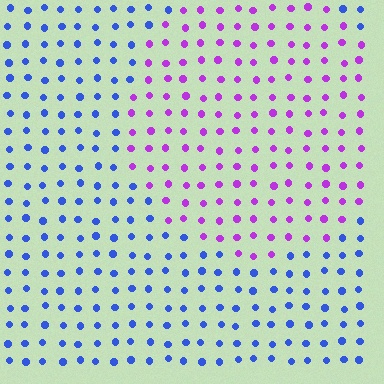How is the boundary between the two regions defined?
The boundary is defined purely by a slight shift in hue (about 61 degrees). Spacing, size, and orientation are identical on both sides.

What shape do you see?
I see a circle.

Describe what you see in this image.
The image is filled with small blue elements in a uniform arrangement. A circle-shaped region is visible where the elements are tinted to a slightly different hue, forming a subtle color boundary.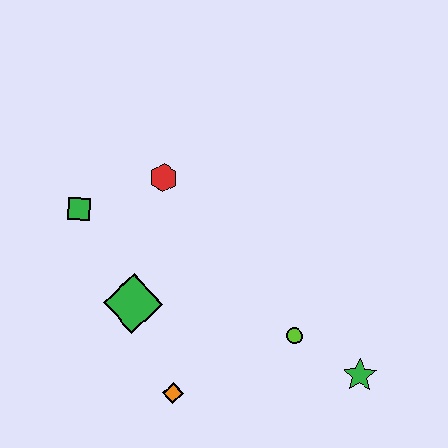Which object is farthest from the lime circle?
The green square is farthest from the lime circle.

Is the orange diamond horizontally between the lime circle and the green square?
Yes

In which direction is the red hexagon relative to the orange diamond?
The red hexagon is above the orange diamond.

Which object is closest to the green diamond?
The orange diamond is closest to the green diamond.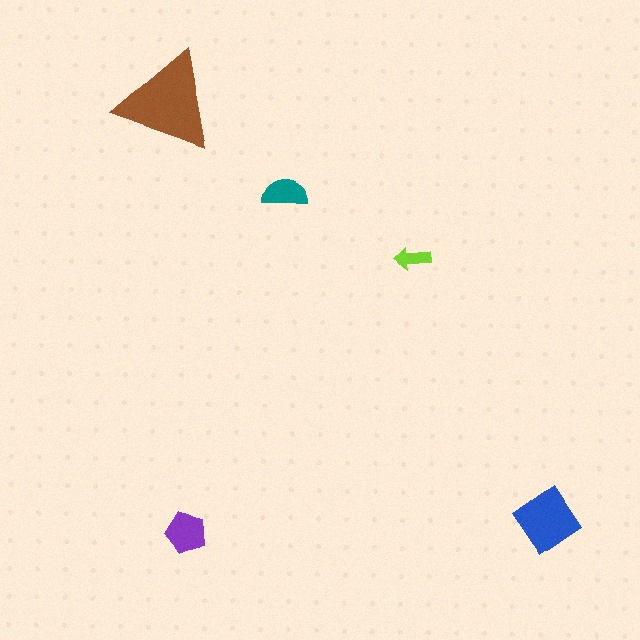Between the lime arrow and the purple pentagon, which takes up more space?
The purple pentagon.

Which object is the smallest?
The lime arrow.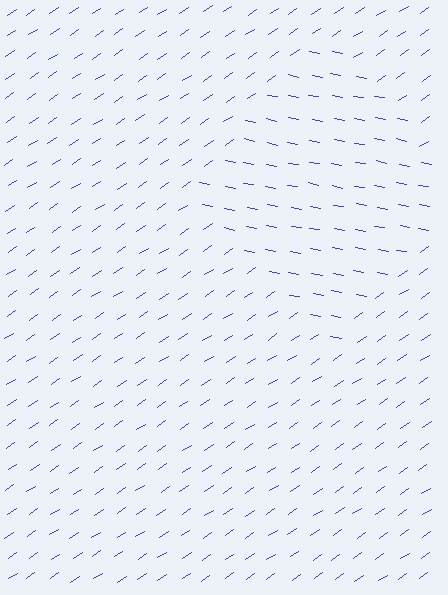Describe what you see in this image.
The image is filled with small blue line segments. A diamond region in the image has lines oriented differently from the surrounding lines, creating a visible texture boundary.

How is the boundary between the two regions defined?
The boundary is defined purely by a change in line orientation (approximately 45 degrees difference). All lines are the same color and thickness.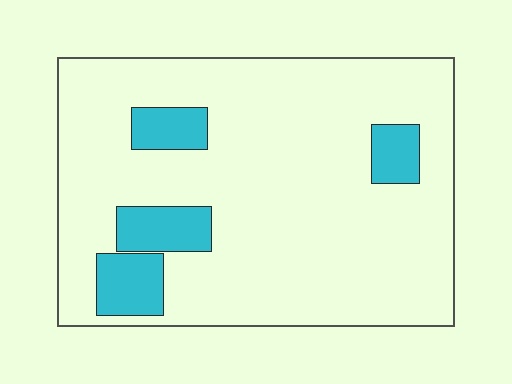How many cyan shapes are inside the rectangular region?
4.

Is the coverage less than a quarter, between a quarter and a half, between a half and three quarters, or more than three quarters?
Less than a quarter.